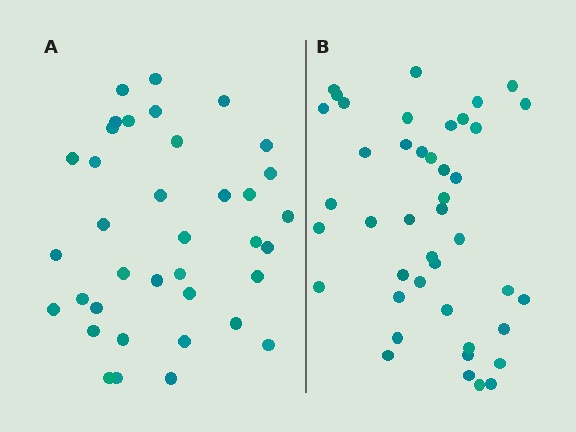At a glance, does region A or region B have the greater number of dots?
Region B (the right region) has more dots.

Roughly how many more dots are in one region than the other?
Region B has about 6 more dots than region A.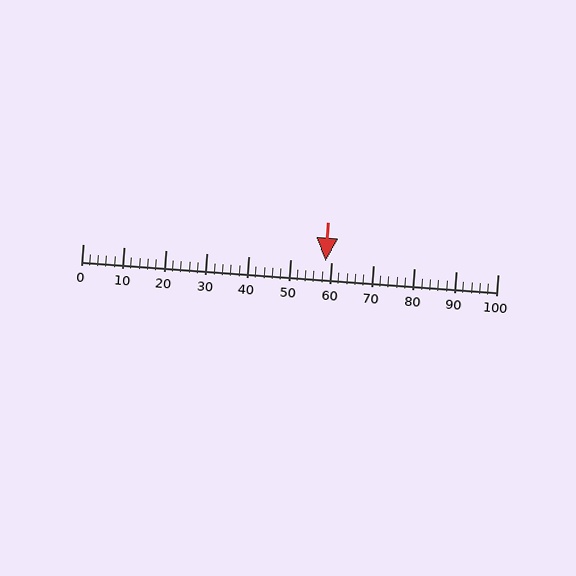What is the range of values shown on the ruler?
The ruler shows values from 0 to 100.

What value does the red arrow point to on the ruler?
The red arrow points to approximately 59.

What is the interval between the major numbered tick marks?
The major tick marks are spaced 10 units apart.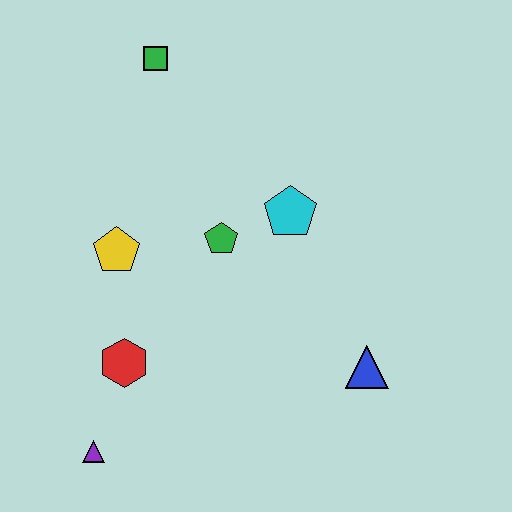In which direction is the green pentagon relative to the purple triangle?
The green pentagon is above the purple triangle.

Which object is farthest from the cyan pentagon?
The purple triangle is farthest from the cyan pentagon.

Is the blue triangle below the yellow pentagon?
Yes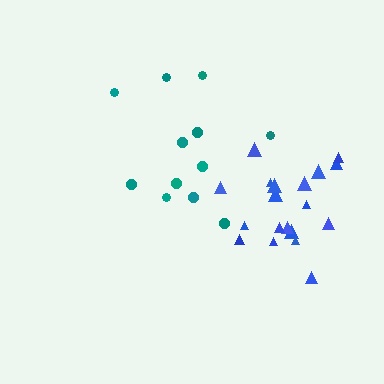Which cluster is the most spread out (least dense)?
Teal.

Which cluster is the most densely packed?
Blue.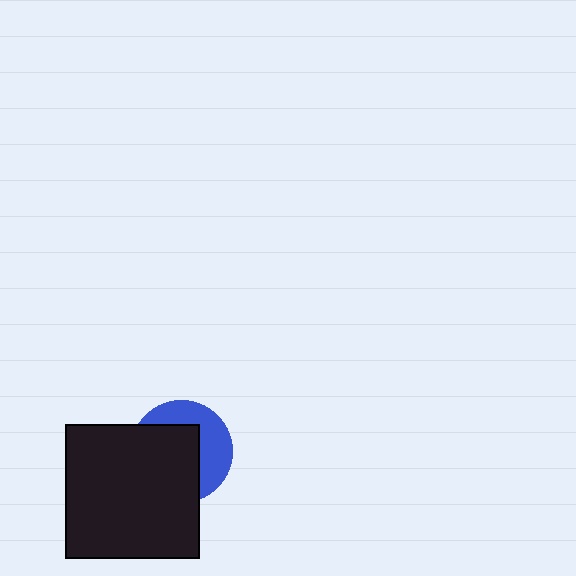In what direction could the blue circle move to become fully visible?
The blue circle could move toward the upper-right. That would shift it out from behind the black square entirely.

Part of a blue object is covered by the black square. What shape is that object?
It is a circle.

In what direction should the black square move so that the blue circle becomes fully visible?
The black square should move toward the lower-left. That is the shortest direction to clear the overlap and leave the blue circle fully visible.